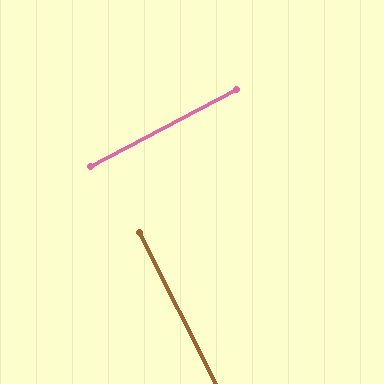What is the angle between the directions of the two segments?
Approximately 89 degrees.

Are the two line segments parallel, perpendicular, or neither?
Perpendicular — they meet at approximately 89°.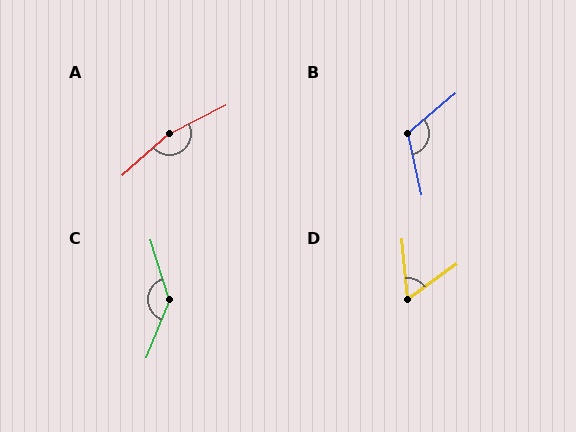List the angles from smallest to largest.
D (59°), B (117°), C (141°), A (165°).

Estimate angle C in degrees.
Approximately 141 degrees.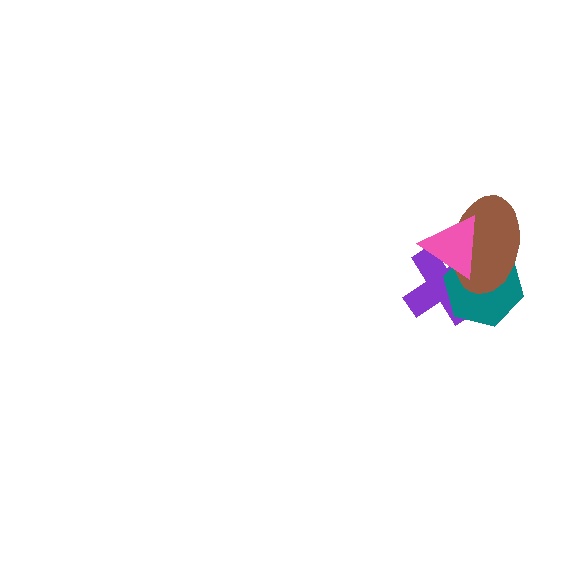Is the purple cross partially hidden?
Yes, it is partially covered by another shape.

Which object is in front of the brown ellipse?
The pink triangle is in front of the brown ellipse.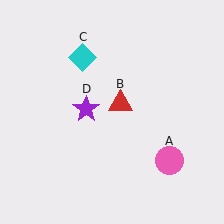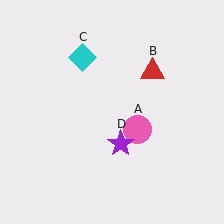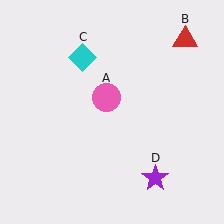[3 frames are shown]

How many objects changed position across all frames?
3 objects changed position: pink circle (object A), red triangle (object B), purple star (object D).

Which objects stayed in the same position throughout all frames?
Cyan diamond (object C) remained stationary.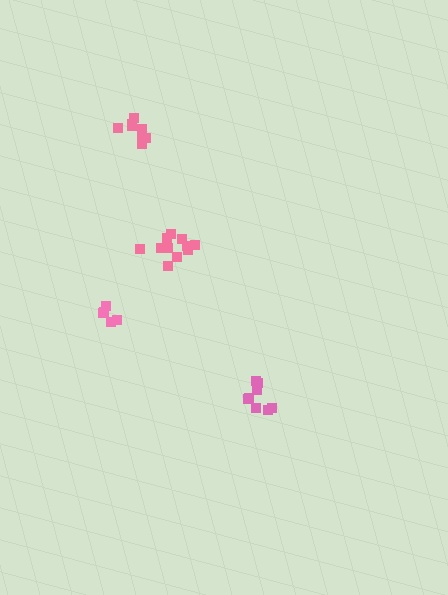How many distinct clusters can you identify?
There are 4 distinct clusters.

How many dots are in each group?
Group 1: 8 dots, Group 2: 8 dots, Group 3: 6 dots, Group 4: 11 dots (33 total).